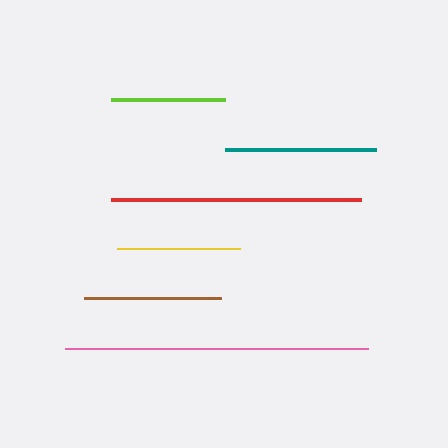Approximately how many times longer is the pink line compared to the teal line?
The pink line is approximately 2.0 times the length of the teal line.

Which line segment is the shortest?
The lime line is the shortest at approximately 114 pixels.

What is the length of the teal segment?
The teal segment is approximately 151 pixels long.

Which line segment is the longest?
The pink line is the longest at approximately 303 pixels.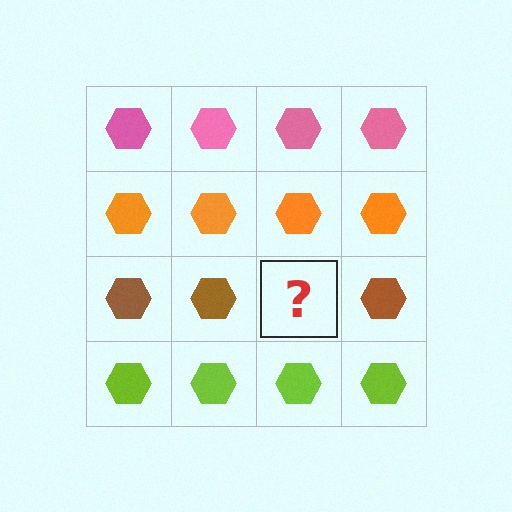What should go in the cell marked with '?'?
The missing cell should contain a brown hexagon.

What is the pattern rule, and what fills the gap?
The rule is that each row has a consistent color. The gap should be filled with a brown hexagon.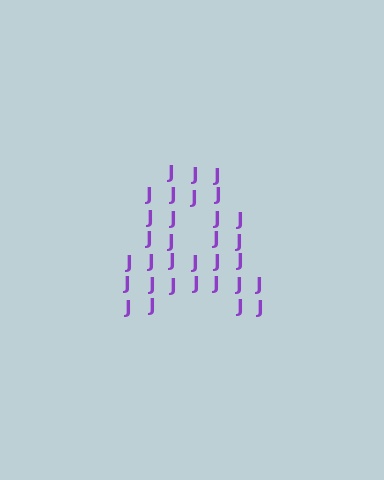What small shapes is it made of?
It is made of small letter J's.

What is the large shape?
The large shape is the letter A.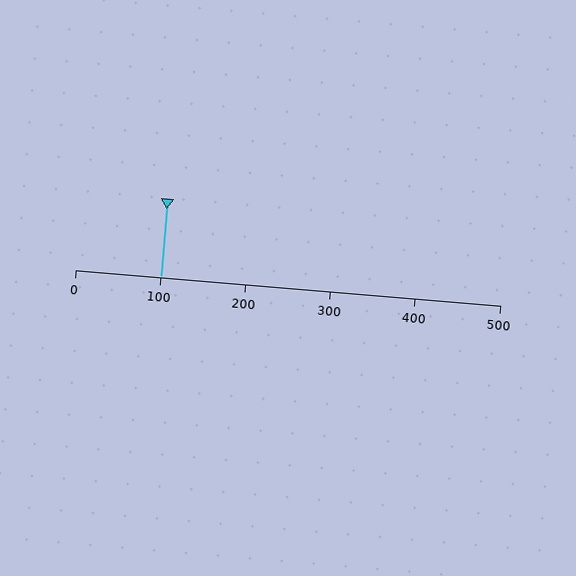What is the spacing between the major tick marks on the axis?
The major ticks are spaced 100 apart.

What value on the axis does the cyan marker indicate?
The marker indicates approximately 100.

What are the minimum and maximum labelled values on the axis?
The axis runs from 0 to 500.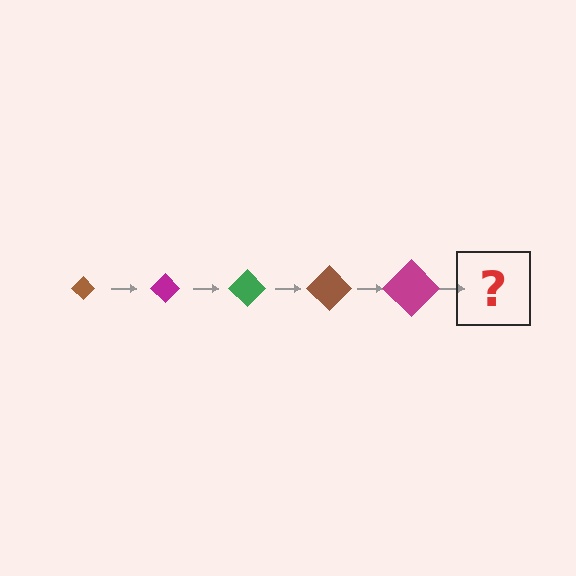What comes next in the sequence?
The next element should be a green diamond, larger than the previous one.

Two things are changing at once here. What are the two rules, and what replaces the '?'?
The two rules are that the diamond grows larger each step and the color cycles through brown, magenta, and green. The '?' should be a green diamond, larger than the previous one.